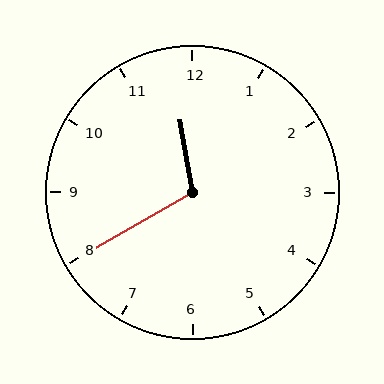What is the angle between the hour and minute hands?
Approximately 110 degrees.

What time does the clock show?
11:40.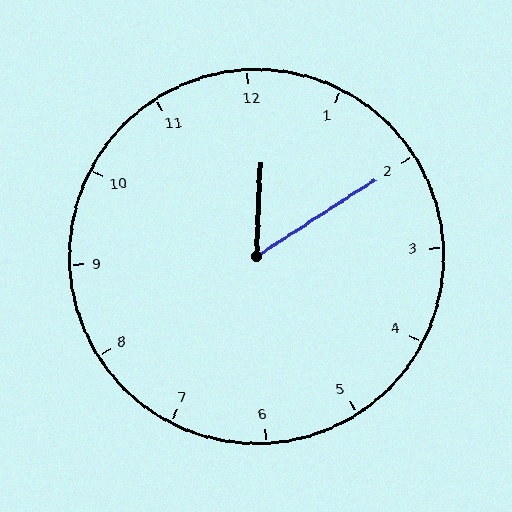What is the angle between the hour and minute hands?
Approximately 55 degrees.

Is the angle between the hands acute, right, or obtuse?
It is acute.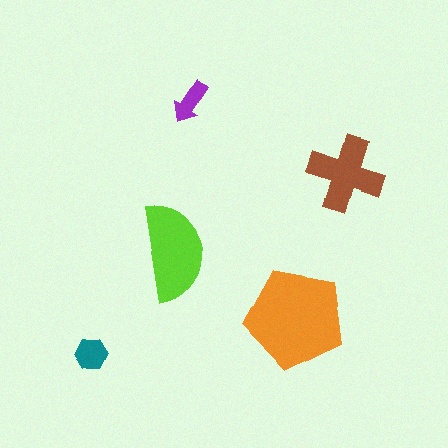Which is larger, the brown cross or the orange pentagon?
The orange pentagon.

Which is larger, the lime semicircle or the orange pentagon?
The orange pentagon.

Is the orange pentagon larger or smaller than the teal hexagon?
Larger.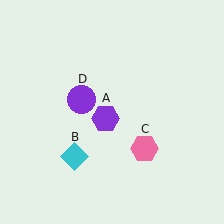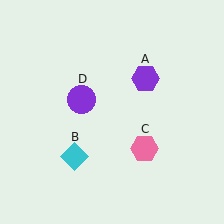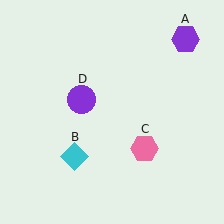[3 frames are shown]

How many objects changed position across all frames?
1 object changed position: purple hexagon (object A).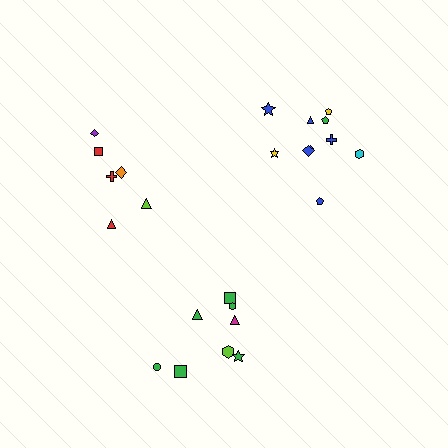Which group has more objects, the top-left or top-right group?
The top-right group.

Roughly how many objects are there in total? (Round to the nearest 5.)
Roughly 25 objects in total.